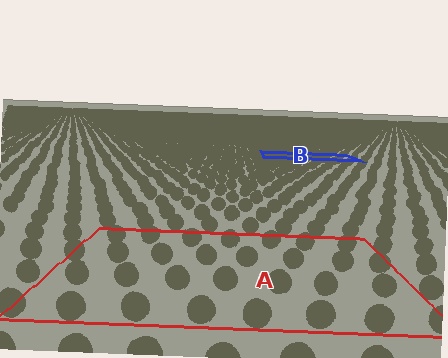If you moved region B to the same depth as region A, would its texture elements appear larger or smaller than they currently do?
They would appear larger. At a closer depth, the same texture elements are projected at a bigger on-screen size.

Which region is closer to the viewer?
Region A is closer. The texture elements there are larger and more spread out.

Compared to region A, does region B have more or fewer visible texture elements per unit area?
Region B has more texture elements per unit area — they are packed more densely because it is farther away.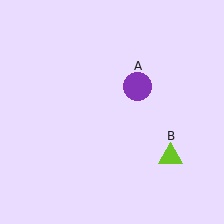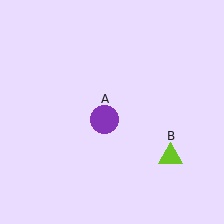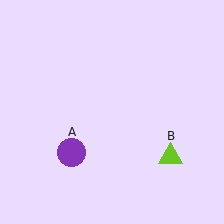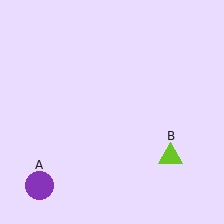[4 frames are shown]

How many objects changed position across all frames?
1 object changed position: purple circle (object A).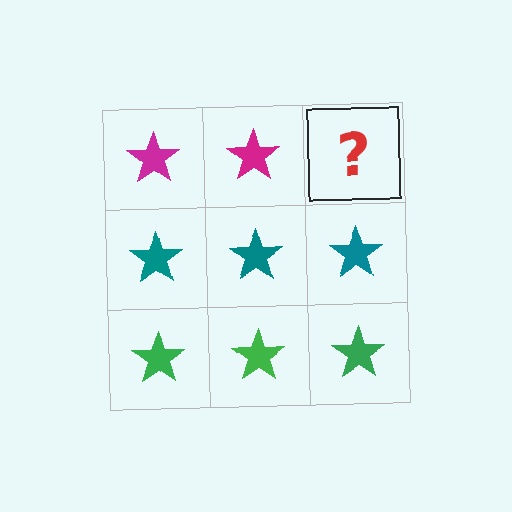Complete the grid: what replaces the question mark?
The question mark should be replaced with a magenta star.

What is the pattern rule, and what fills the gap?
The rule is that each row has a consistent color. The gap should be filled with a magenta star.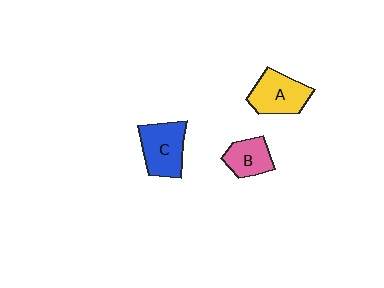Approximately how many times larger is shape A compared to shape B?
Approximately 1.4 times.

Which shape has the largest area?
Shape C (blue).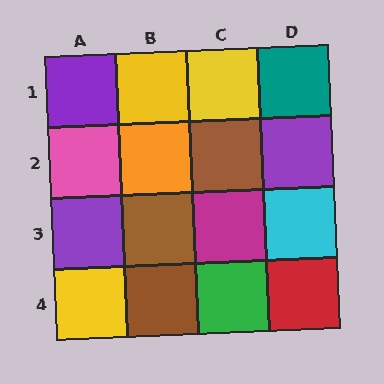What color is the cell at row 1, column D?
Teal.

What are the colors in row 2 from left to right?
Pink, orange, brown, purple.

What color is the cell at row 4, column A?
Yellow.